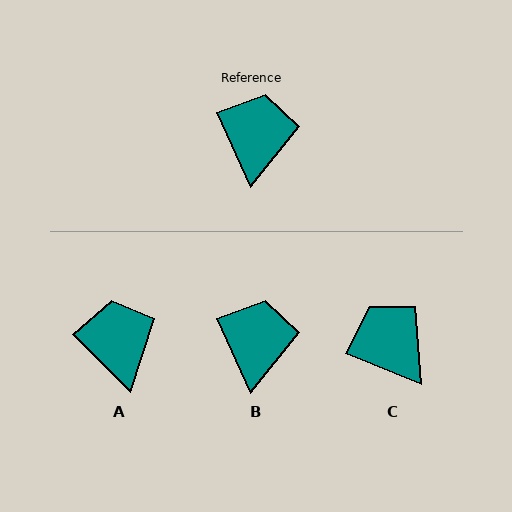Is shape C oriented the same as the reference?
No, it is off by about 43 degrees.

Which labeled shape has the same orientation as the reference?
B.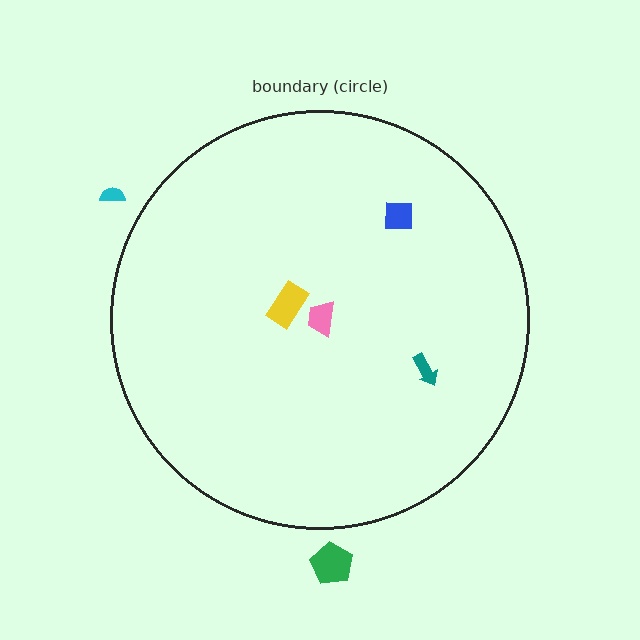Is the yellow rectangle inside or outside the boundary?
Inside.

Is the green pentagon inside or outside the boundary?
Outside.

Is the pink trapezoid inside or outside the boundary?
Inside.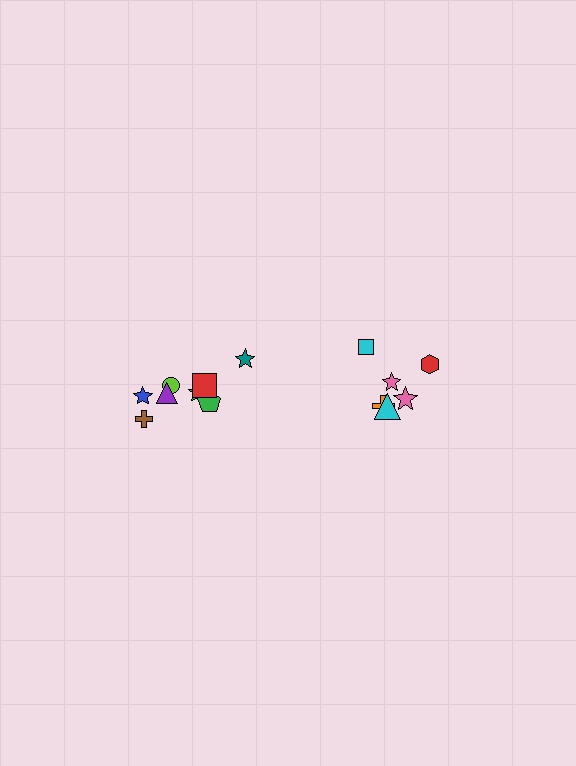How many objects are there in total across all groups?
There are 14 objects.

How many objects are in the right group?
There are 6 objects.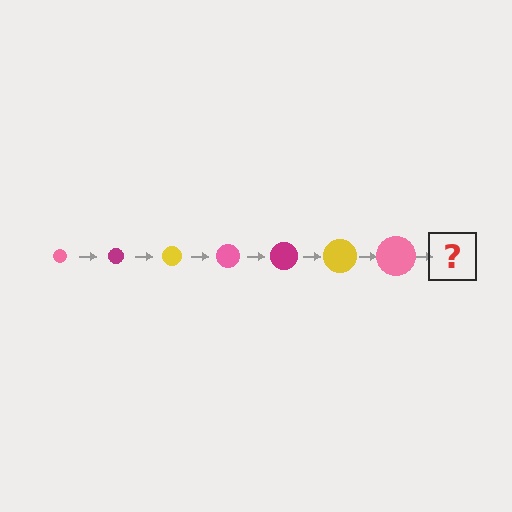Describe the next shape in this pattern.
It should be a magenta circle, larger than the previous one.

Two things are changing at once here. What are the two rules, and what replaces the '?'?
The two rules are that the circle grows larger each step and the color cycles through pink, magenta, and yellow. The '?' should be a magenta circle, larger than the previous one.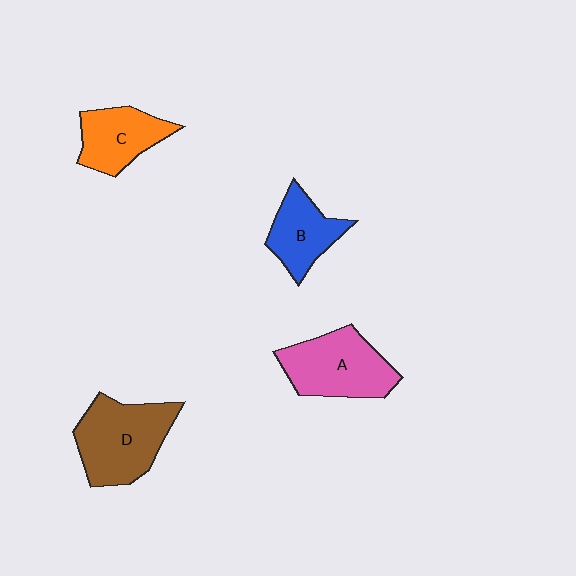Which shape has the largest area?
Shape D (brown).